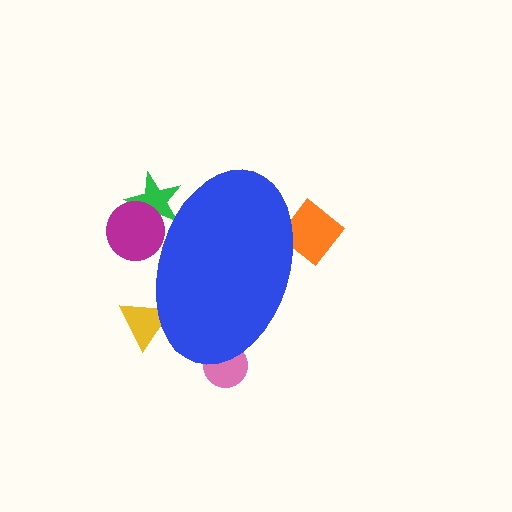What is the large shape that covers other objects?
A blue ellipse.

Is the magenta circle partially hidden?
Yes, the magenta circle is partially hidden behind the blue ellipse.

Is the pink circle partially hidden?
Yes, the pink circle is partially hidden behind the blue ellipse.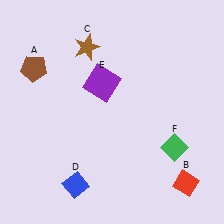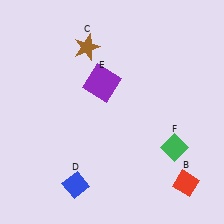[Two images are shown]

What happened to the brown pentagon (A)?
The brown pentagon (A) was removed in Image 2. It was in the top-left area of Image 1.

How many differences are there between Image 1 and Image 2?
There is 1 difference between the two images.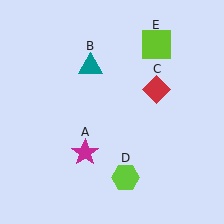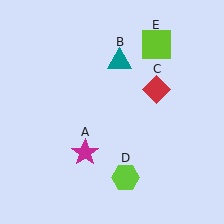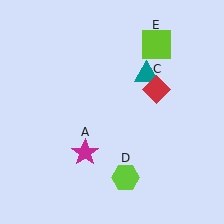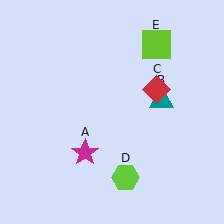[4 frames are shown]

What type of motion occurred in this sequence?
The teal triangle (object B) rotated clockwise around the center of the scene.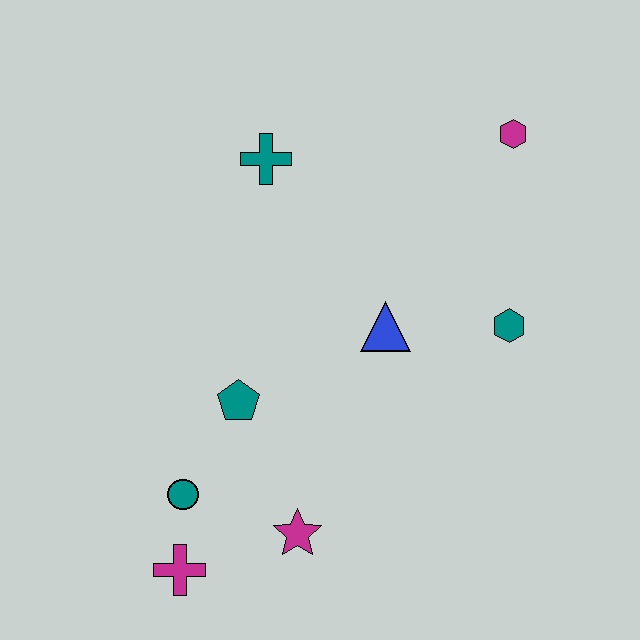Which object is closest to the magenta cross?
The teal circle is closest to the magenta cross.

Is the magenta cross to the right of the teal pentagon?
No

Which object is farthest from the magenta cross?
The magenta hexagon is farthest from the magenta cross.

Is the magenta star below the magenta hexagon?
Yes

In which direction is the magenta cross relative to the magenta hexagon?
The magenta cross is below the magenta hexagon.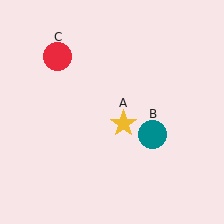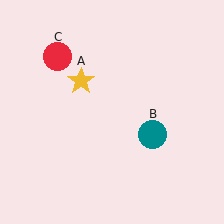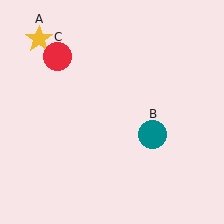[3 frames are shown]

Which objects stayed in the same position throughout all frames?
Teal circle (object B) and red circle (object C) remained stationary.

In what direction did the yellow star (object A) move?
The yellow star (object A) moved up and to the left.